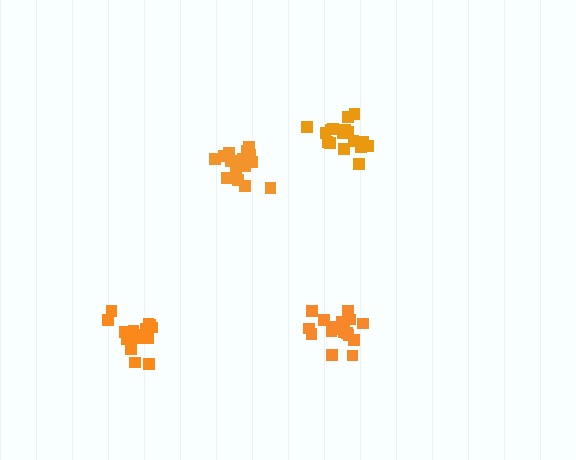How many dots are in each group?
Group 1: 18 dots, Group 2: 17 dots, Group 3: 18 dots, Group 4: 17 dots (70 total).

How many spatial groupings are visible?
There are 4 spatial groupings.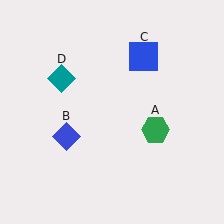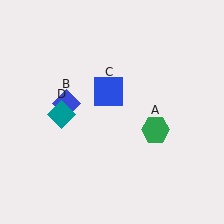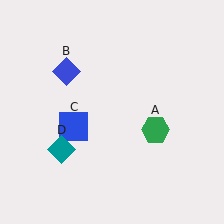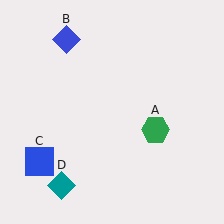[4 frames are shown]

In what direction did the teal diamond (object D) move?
The teal diamond (object D) moved down.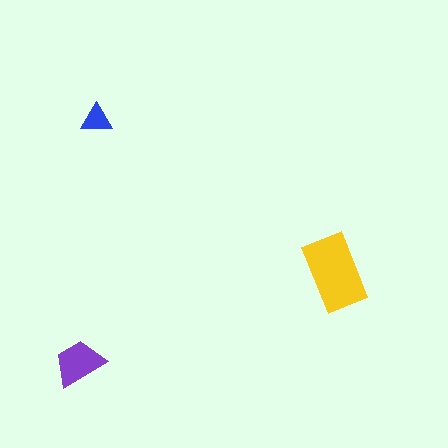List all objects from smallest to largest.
The blue triangle, the purple trapezoid, the yellow rectangle.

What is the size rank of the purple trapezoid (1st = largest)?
2nd.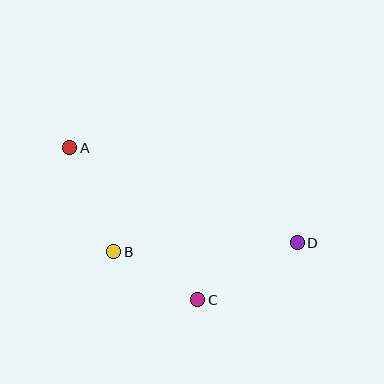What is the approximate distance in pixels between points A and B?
The distance between A and B is approximately 113 pixels.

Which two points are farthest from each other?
Points A and D are farthest from each other.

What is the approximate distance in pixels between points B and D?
The distance between B and D is approximately 184 pixels.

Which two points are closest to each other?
Points B and C are closest to each other.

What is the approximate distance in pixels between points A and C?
The distance between A and C is approximately 199 pixels.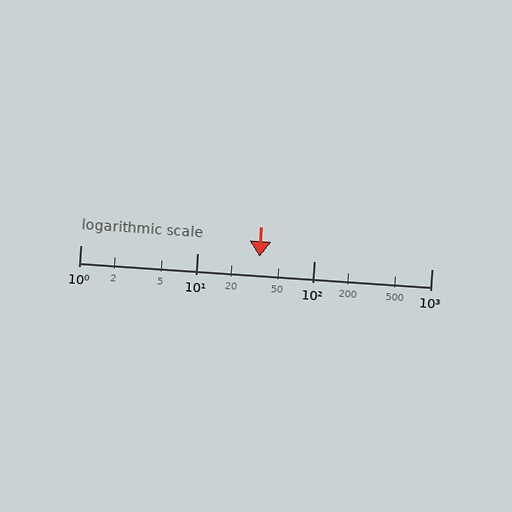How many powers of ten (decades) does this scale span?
The scale spans 3 decades, from 1 to 1000.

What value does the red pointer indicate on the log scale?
The pointer indicates approximately 34.